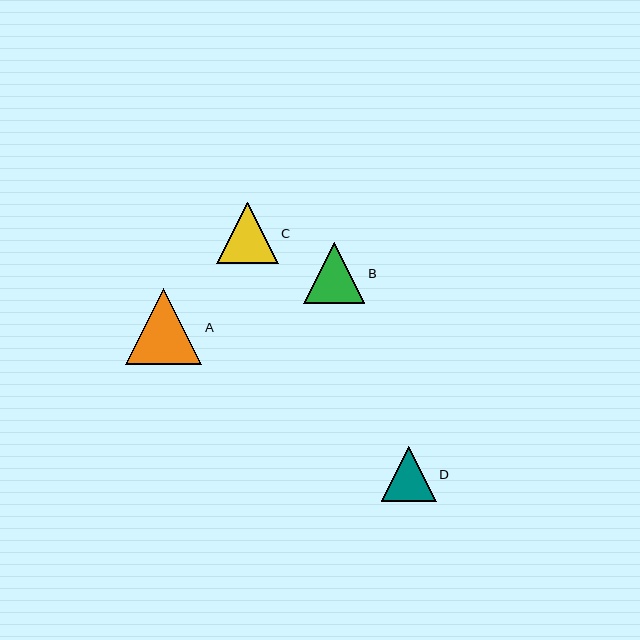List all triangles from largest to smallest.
From largest to smallest: A, C, B, D.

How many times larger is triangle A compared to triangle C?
Triangle A is approximately 1.2 times the size of triangle C.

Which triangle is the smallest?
Triangle D is the smallest with a size of approximately 55 pixels.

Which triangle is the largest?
Triangle A is the largest with a size of approximately 76 pixels.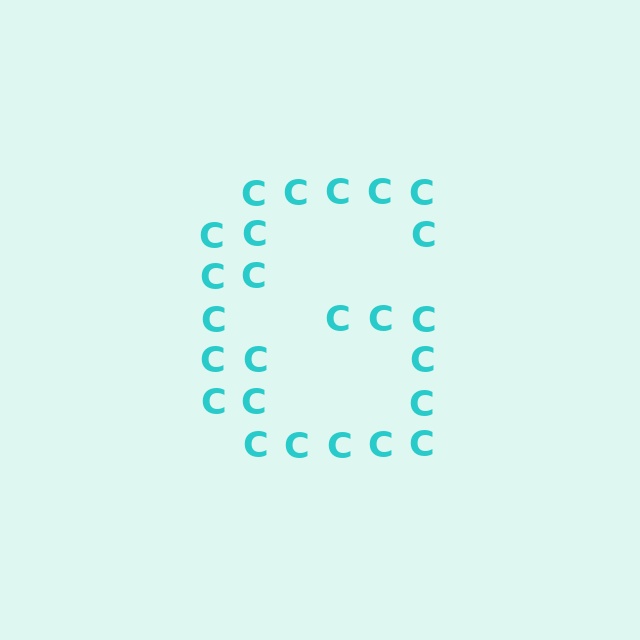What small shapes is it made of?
It is made of small letter C's.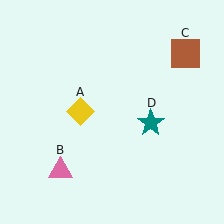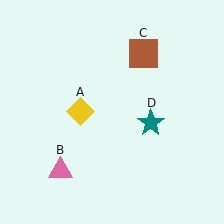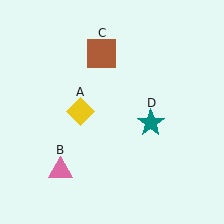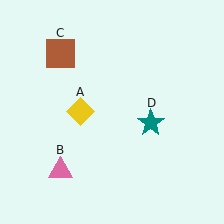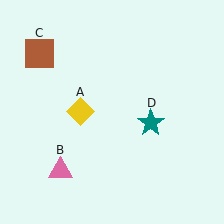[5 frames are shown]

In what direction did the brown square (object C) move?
The brown square (object C) moved left.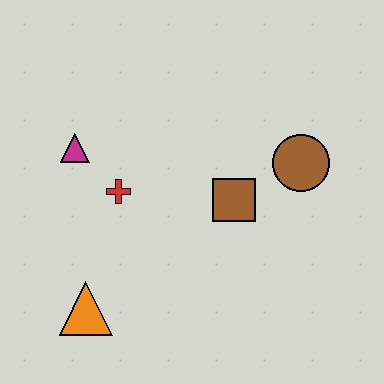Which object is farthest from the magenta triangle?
The brown circle is farthest from the magenta triangle.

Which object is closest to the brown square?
The brown circle is closest to the brown square.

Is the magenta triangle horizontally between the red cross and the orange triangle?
No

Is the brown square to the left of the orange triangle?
No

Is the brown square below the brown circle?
Yes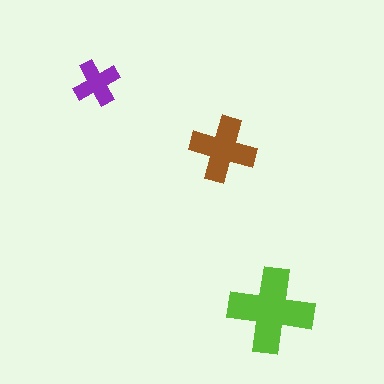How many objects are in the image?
There are 3 objects in the image.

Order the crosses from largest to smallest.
the lime one, the brown one, the purple one.